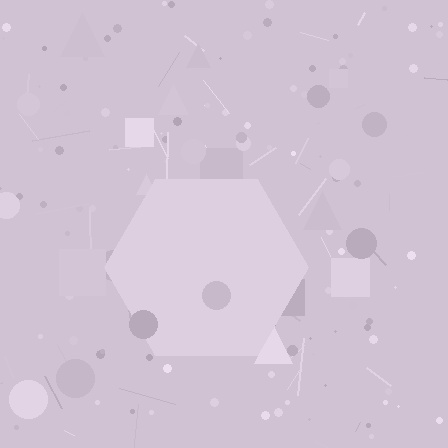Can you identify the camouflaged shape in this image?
The camouflaged shape is a hexagon.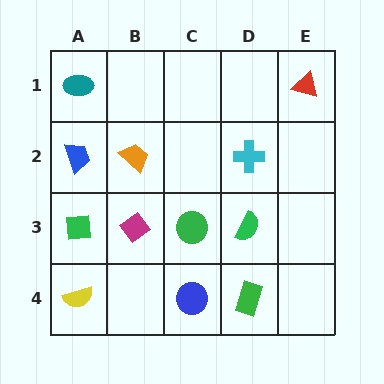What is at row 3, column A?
A green square.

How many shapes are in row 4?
3 shapes.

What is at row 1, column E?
A red triangle.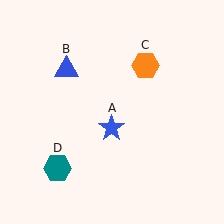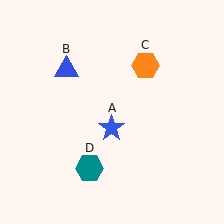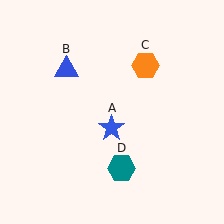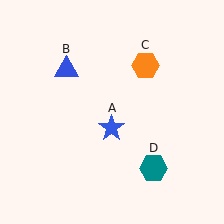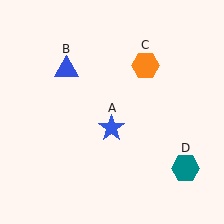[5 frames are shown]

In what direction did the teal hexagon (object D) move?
The teal hexagon (object D) moved right.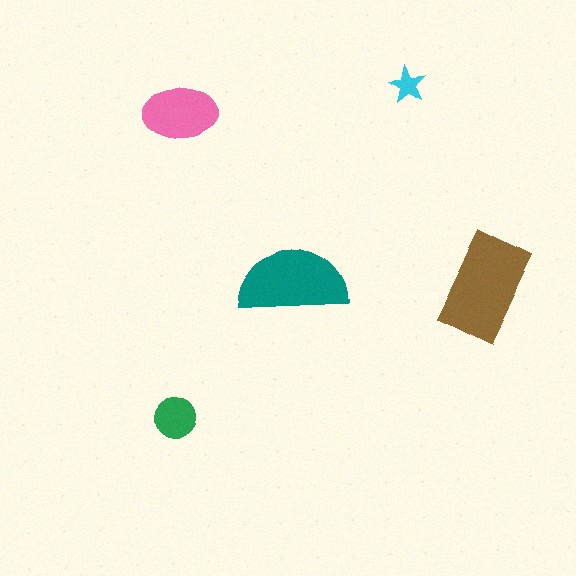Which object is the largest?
The brown rectangle.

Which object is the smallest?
The cyan star.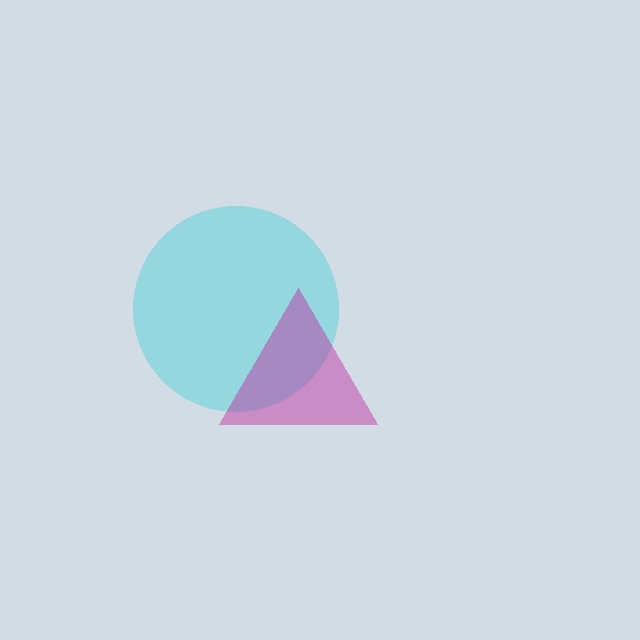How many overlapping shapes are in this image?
There are 2 overlapping shapes in the image.